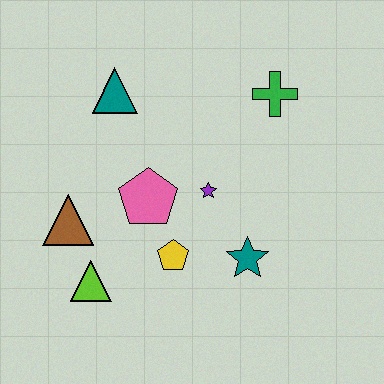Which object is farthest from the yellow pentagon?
The green cross is farthest from the yellow pentagon.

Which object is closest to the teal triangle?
The pink pentagon is closest to the teal triangle.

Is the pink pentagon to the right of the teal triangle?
Yes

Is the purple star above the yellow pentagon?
Yes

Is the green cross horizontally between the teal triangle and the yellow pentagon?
No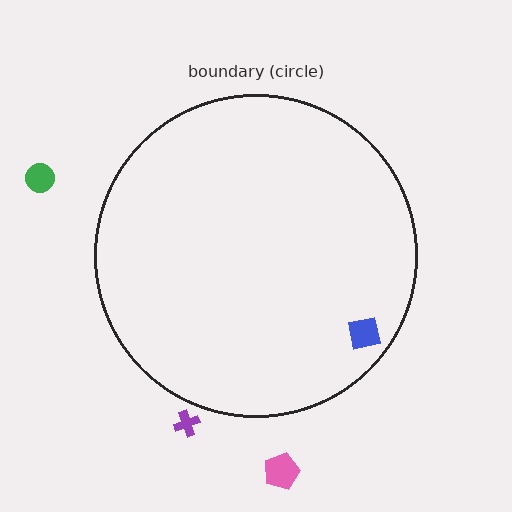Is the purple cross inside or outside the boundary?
Outside.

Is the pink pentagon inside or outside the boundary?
Outside.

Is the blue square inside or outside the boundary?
Inside.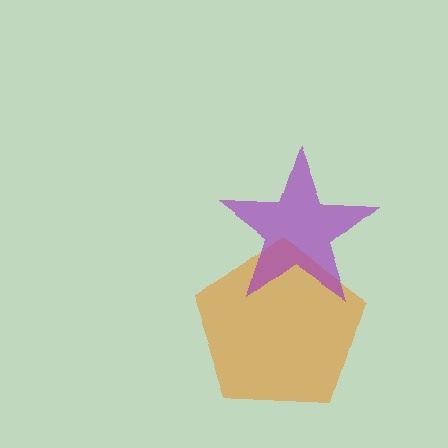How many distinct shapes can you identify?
There are 2 distinct shapes: an orange pentagon, a purple star.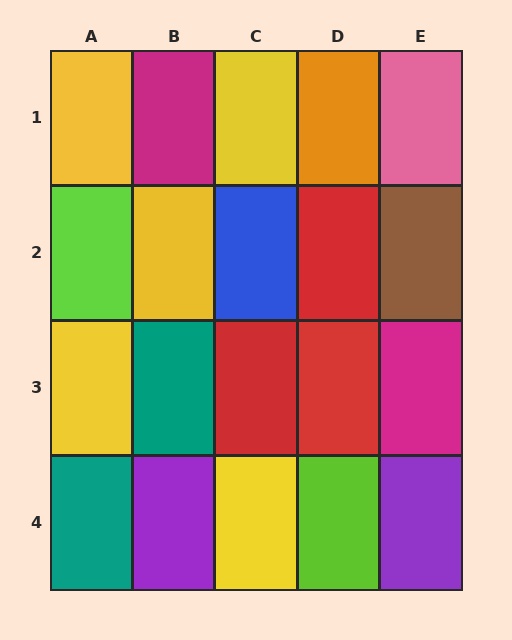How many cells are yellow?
5 cells are yellow.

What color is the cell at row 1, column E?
Pink.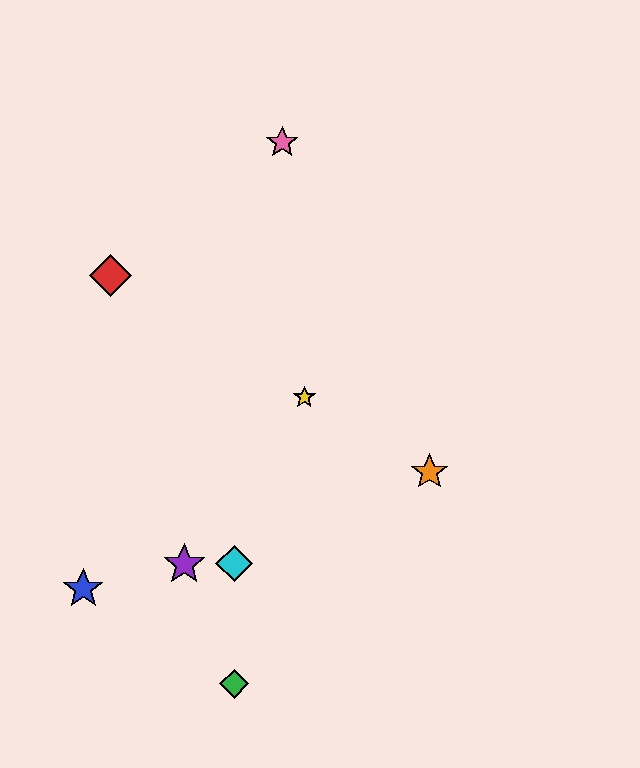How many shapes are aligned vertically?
2 shapes (the green diamond, the cyan diamond) are aligned vertically.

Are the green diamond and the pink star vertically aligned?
No, the green diamond is at x≈234 and the pink star is at x≈282.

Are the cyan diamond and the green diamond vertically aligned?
Yes, both are at x≈234.